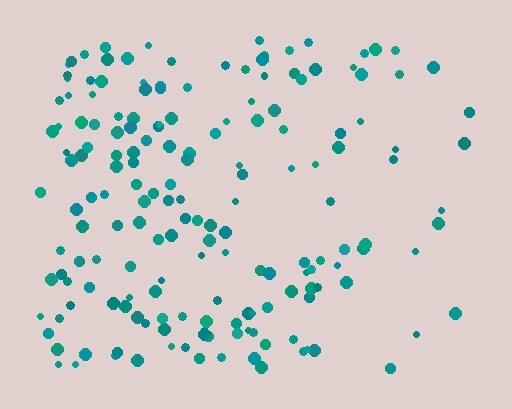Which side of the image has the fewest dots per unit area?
The right.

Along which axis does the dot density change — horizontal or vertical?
Horizontal.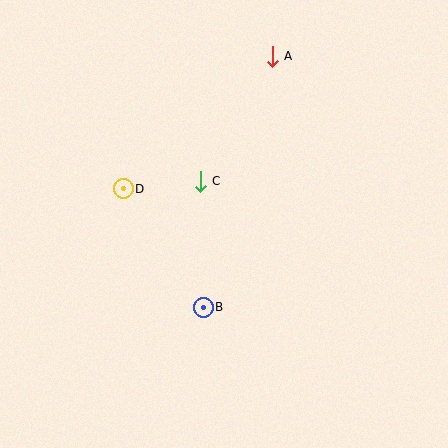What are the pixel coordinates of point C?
Point C is at (200, 181).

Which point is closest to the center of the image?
Point C at (200, 181) is closest to the center.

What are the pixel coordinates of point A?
Point A is at (272, 56).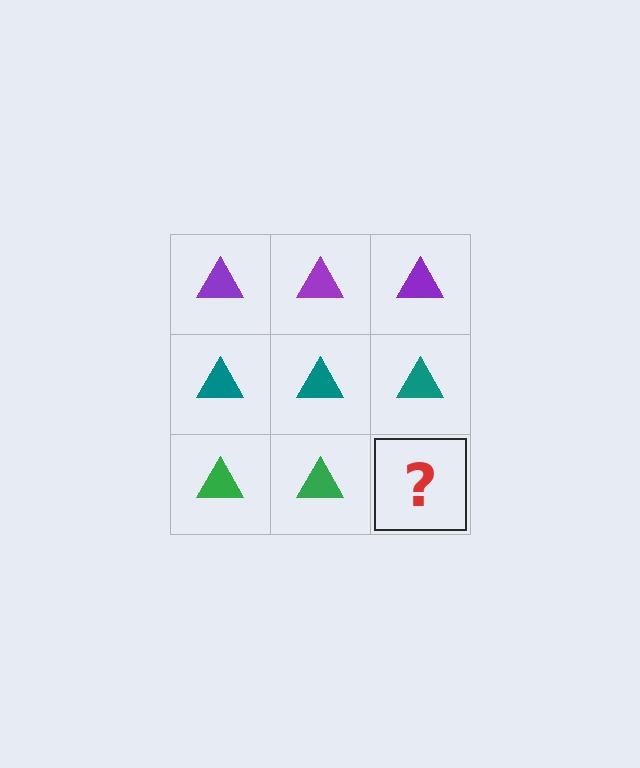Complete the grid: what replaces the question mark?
The question mark should be replaced with a green triangle.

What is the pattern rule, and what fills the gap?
The rule is that each row has a consistent color. The gap should be filled with a green triangle.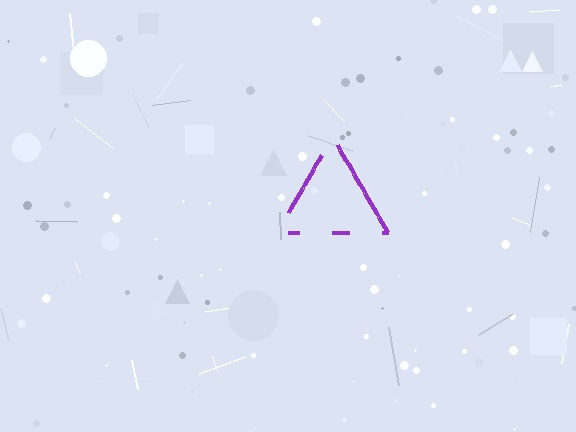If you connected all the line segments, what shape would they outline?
They would outline a triangle.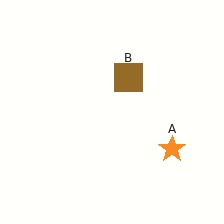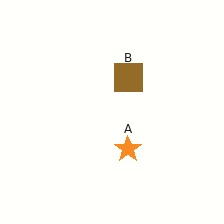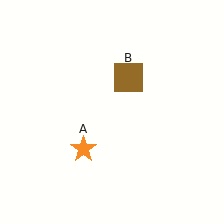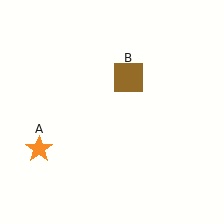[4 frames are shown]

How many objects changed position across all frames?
1 object changed position: orange star (object A).